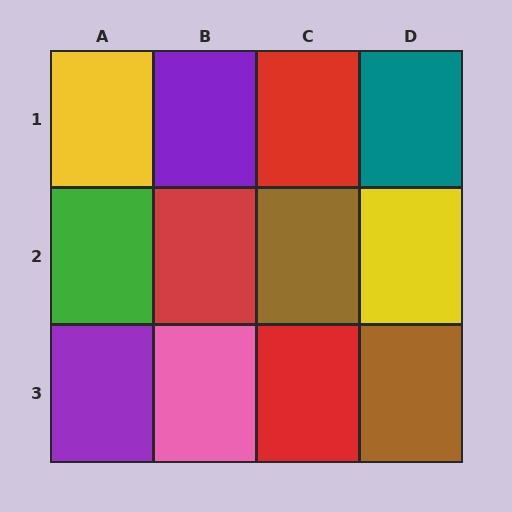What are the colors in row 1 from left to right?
Yellow, purple, red, teal.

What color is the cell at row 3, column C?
Red.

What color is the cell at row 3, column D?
Brown.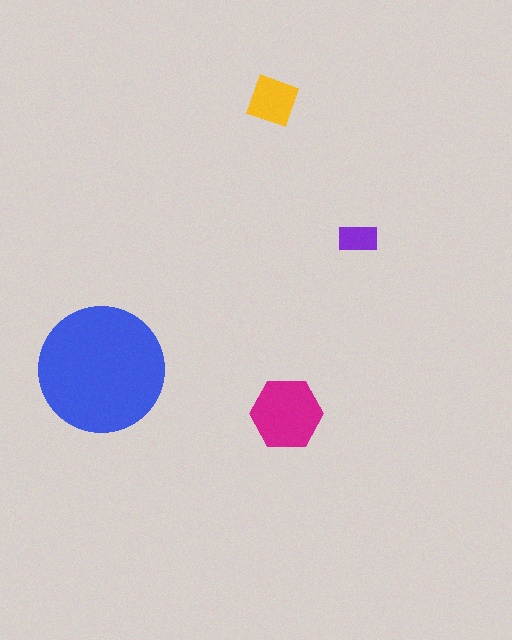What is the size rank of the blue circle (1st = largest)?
1st.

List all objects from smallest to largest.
The purple rectangle, the yellow diamond, the magenta hexagon, the blue circle.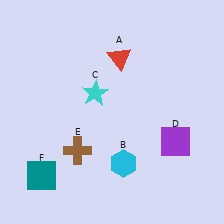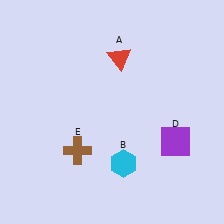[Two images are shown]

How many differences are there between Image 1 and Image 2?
There are 2 differences between the two images.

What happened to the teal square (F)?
The teal square (F) was removed in Image 2. It was in the bottom-left area of Image 1.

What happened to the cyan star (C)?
The cyan star (C) was removed in Image 2. It was in the top-left area of Image 1.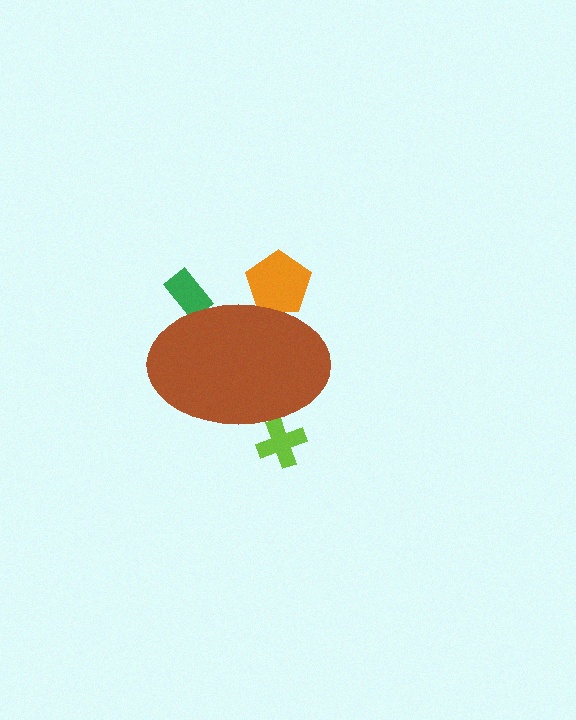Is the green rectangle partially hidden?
Yes, the green rectangle is partially hidden behind the brown ellipse.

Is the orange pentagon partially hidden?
Yes, the orange pentagon is partially hidden behind the brown ellipse.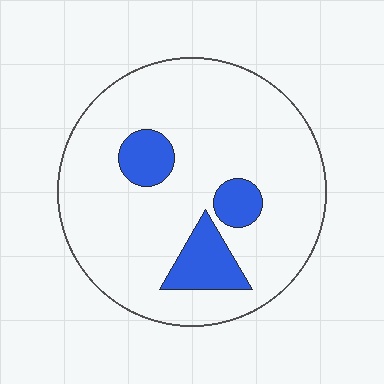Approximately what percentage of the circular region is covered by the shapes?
Approximately 15%.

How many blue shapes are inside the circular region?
3.